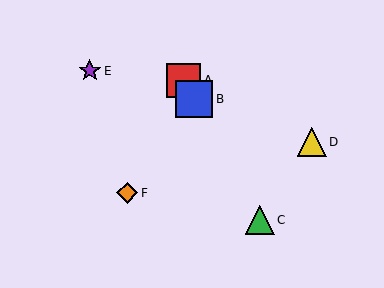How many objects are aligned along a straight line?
3 objects (A, B, C) are aligned along a straight line.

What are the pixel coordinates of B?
Object B is at (194, 99).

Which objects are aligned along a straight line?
Objects A, B, C are aligned along a straight line.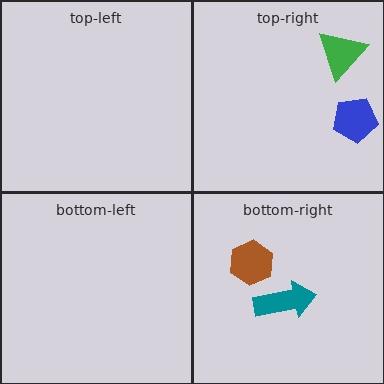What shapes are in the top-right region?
The green triangle, the blue pentagon.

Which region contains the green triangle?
The top-right region.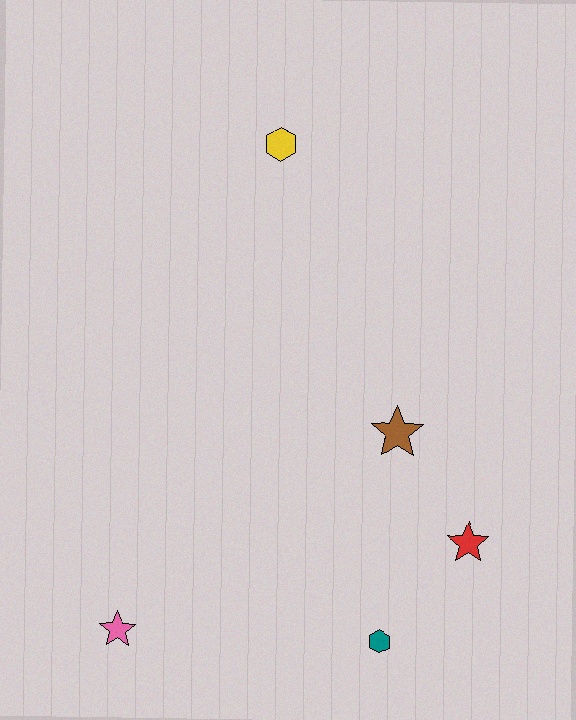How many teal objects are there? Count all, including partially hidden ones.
There is 1 teal object.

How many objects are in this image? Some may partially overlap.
There are 5 objects.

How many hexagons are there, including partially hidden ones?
There are 2 hexagons.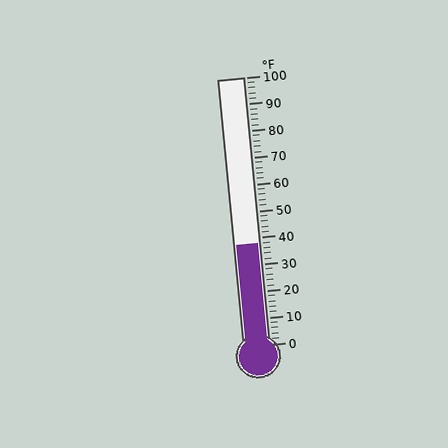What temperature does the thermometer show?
The thermometer shows approximately 38°F.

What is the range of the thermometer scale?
The thermometer scale ranges from 0°F to 100°F.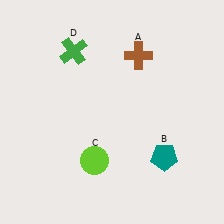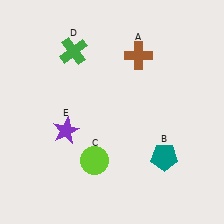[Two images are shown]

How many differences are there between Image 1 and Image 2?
There is 1 difference between the two images.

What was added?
A purple star (E) was added in Image 2.